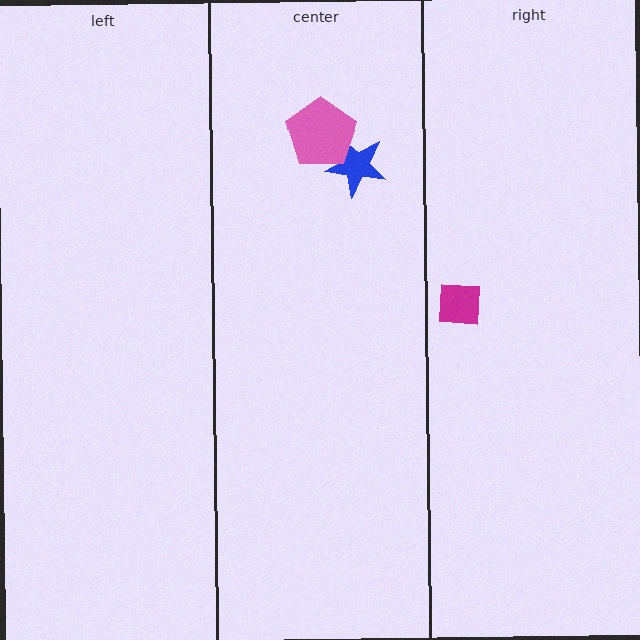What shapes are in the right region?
The magenta square.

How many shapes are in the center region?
2.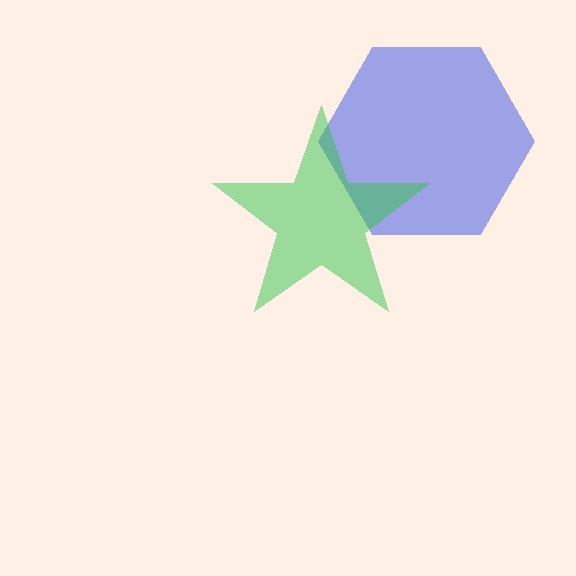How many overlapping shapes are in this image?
There are 2 overlapping shapes in the image.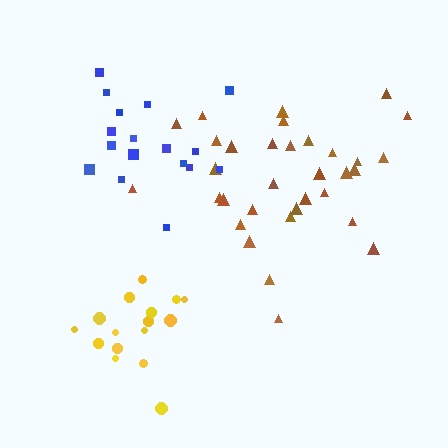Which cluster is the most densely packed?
Brown.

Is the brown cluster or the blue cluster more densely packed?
Brown.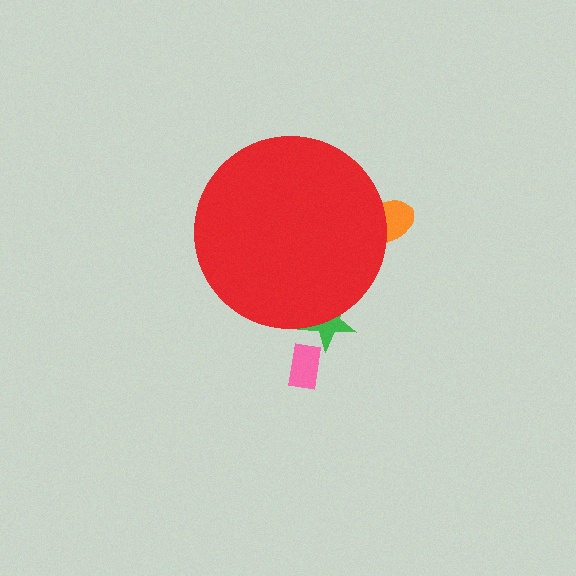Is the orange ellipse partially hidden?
Yes, the orange ellipse is partially hidden behind the red circle.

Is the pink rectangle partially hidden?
No, the pink rectangle is fully visible.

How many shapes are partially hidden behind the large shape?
2 shapes are partially hidden.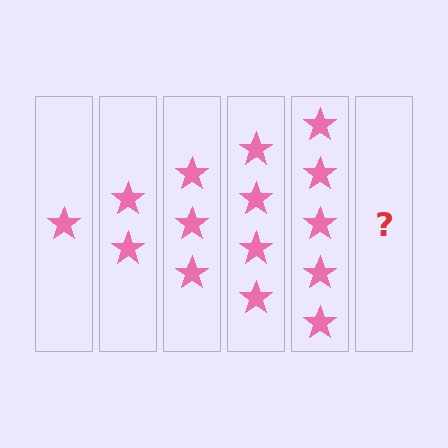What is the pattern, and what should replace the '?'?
The pattern is that each step adds one more star. The '?' should be 6 stars.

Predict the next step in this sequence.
The next step is 6 stars.